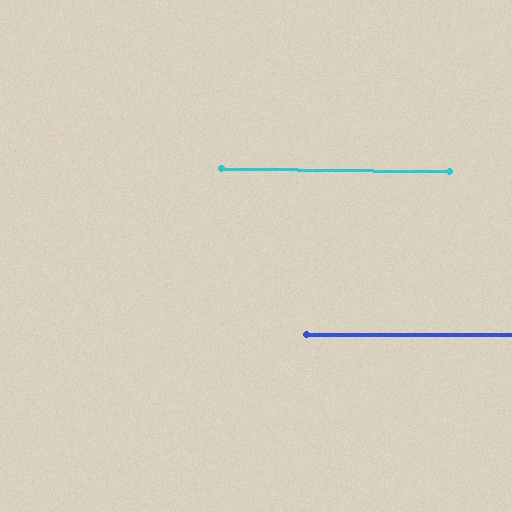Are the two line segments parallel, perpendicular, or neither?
Parallel — their directions differ by only 0.7°.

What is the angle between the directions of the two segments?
Approximately 1 degree.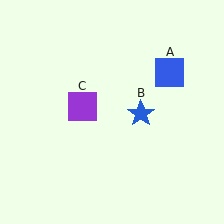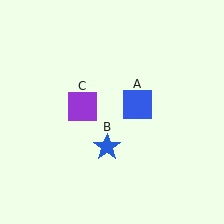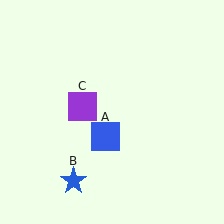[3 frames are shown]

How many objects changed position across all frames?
2 objects changed position: blue square (object A), blue star (object B).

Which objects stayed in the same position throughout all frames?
Purple square (object C) remained stationary.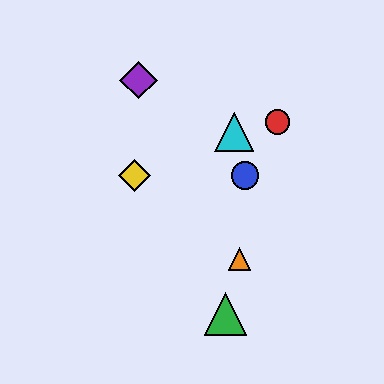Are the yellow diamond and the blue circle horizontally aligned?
Yes, both are at y≈175.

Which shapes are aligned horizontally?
The blue circle, the yellow diamond are aligned horizontally.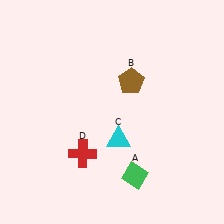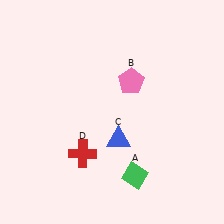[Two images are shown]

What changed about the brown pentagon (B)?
In Image 1, B is brown. In Image 2, it changed to pink.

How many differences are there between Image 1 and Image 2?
There are 2 differences between the two images.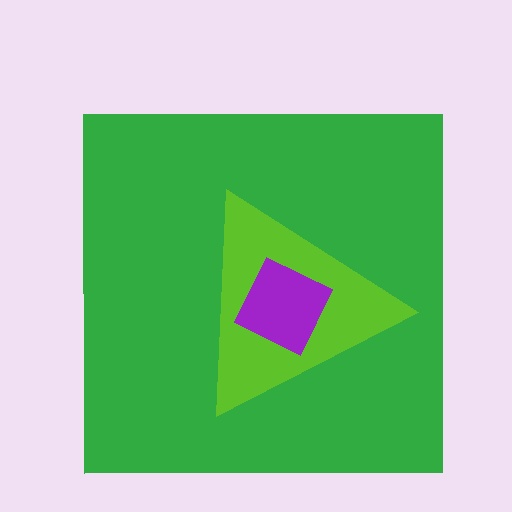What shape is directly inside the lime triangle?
The purple diamond.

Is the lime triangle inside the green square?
Yes.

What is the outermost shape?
The green square.